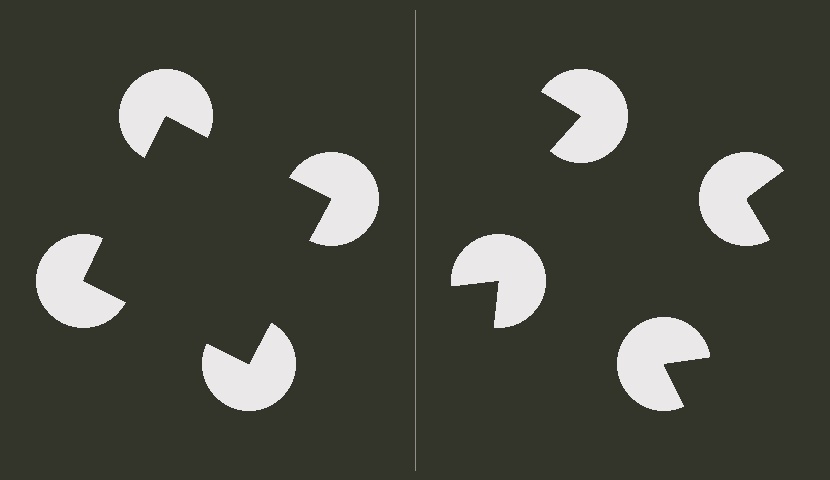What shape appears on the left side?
An illusory square.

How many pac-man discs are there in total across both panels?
8 — 4 on each side.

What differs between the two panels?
The pac-man discs are positioned identically on both sides; only the wedge orientations differ. On the left they align to a square; on the right they are misaligned.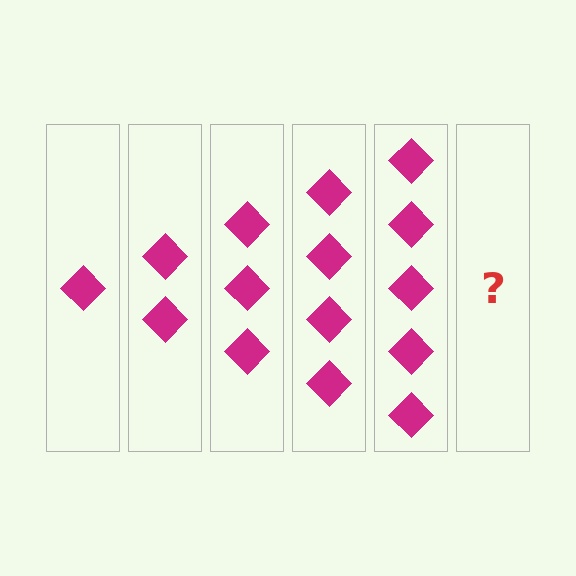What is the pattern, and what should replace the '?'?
The pattern is that each step adds one more diamond. The '?' should be 6 diamonds.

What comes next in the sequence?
The next element should be 6 diamonds.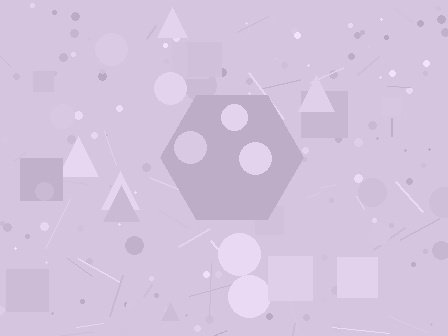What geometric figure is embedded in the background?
A hexagon is embedded in the background.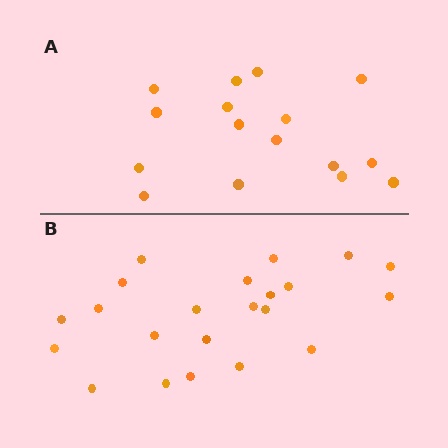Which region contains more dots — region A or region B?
Region B (the bottom region) has more dots.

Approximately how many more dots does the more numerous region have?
Region B has about 6 more dots than region A.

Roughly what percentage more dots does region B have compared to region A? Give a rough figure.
About 40% more.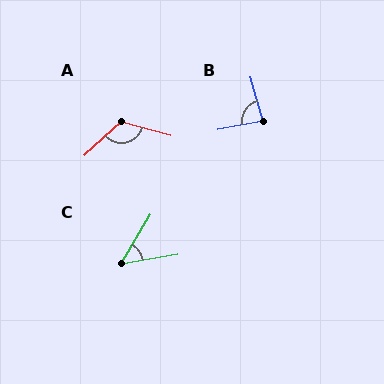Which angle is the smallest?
C, at approximately 50 degrees.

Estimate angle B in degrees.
Approximately 85 degrees.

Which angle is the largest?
A, at approximately 122 degrees.